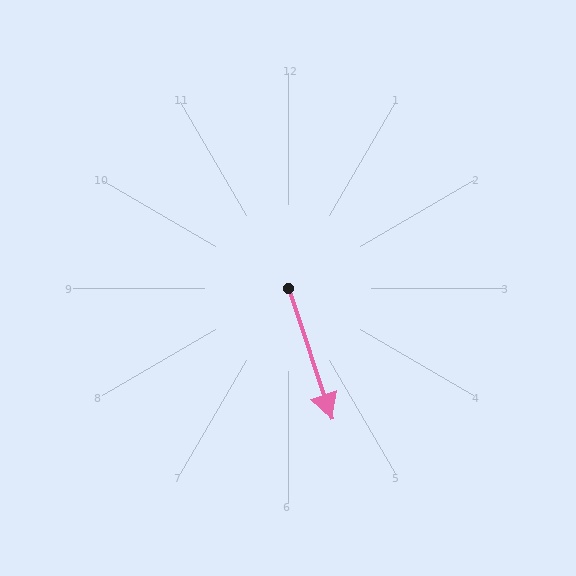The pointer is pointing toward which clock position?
Roughly 5 o'clock.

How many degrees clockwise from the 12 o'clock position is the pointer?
Approximately 162 degrees.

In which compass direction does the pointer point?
South.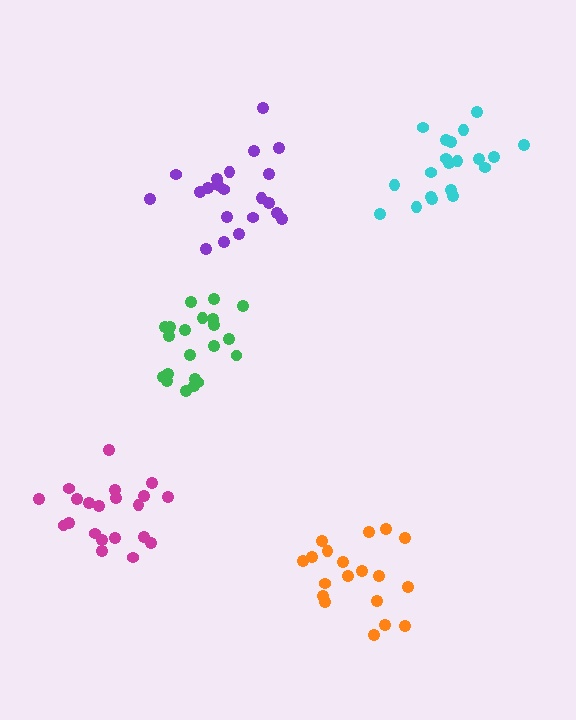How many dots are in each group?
Group 1: 21 dots, Group 2: 20 dots, Group 3: 21 dots, Group 4: 19 dots, Group 5: 21 dots (102 total).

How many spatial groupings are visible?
There are 5 spatial groupings.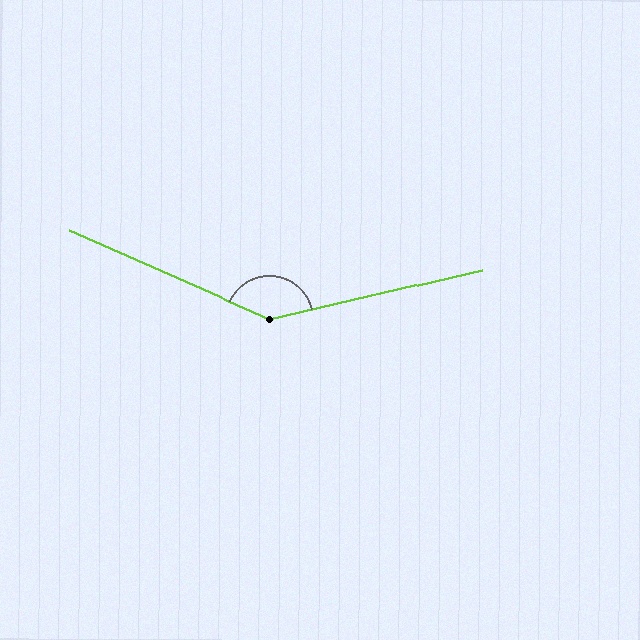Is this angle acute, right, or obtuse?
It is obtuse.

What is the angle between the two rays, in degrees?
Approximately 143 degrees.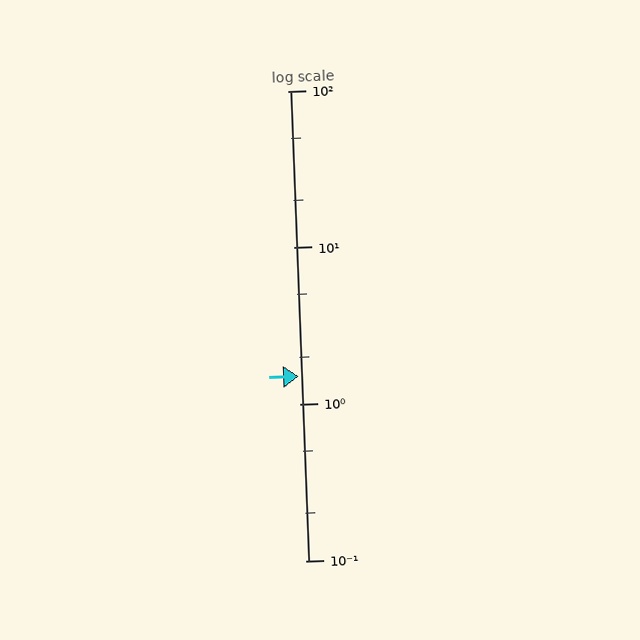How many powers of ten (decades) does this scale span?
The scale spans 3 decades, from 0.1 to 100.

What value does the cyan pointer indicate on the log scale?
The pointer indicates approximately 1.5.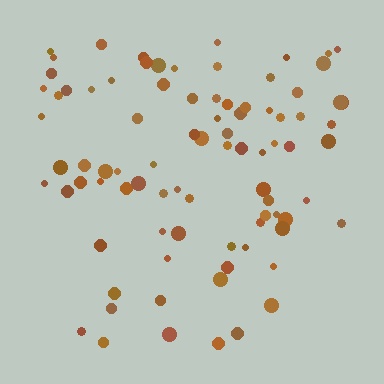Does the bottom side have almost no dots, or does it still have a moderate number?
Still a moderate number, just noticeably fewer than the top.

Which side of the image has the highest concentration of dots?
The top.